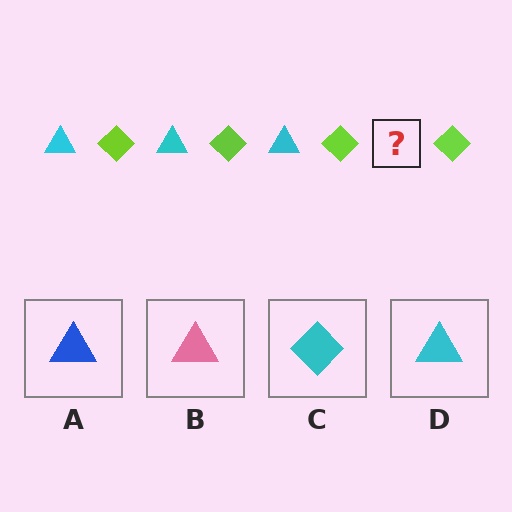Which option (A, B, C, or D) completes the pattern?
D.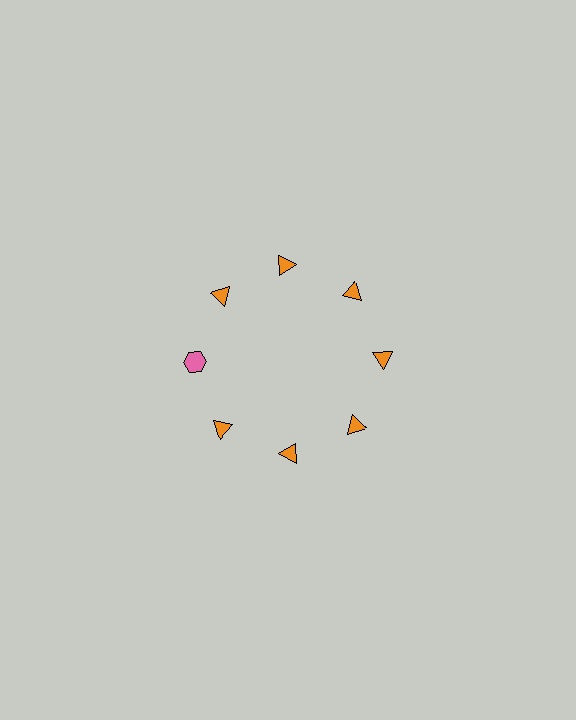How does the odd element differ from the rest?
It differs in both color (pink instead of orange) and shape (hexagon instead of triangle).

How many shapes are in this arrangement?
There are 8 shapes arranged in a ring pattern.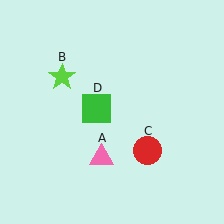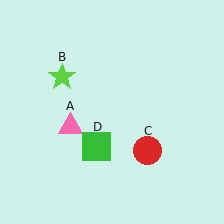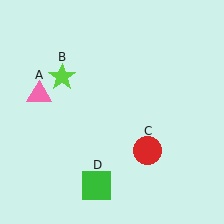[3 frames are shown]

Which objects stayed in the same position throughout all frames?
Lime star (object B) and red circle (object C) remained stationary.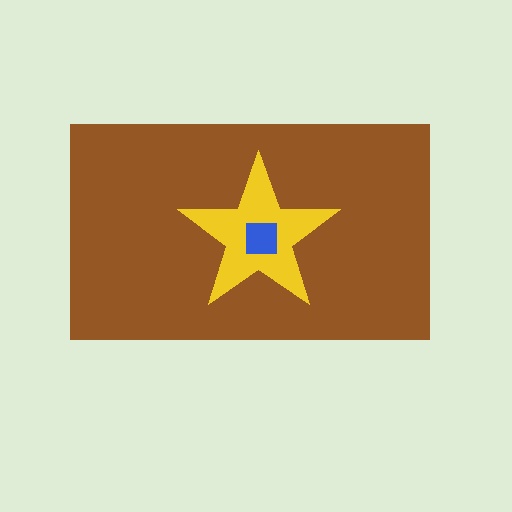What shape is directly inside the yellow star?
The blue square.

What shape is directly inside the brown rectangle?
The yellow star.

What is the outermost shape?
The brown rectangle.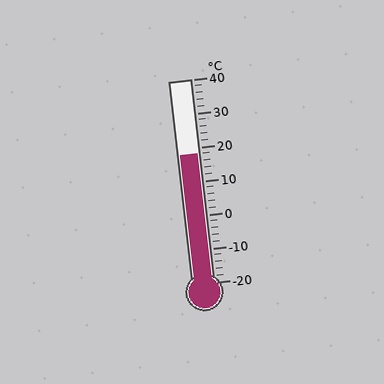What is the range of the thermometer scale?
The thermometer scale ranges from -20°C to 40°C.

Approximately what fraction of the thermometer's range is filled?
The thermometer is filled to approximately 65% of its range.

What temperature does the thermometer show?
The thermometer shows approximately 18°C.